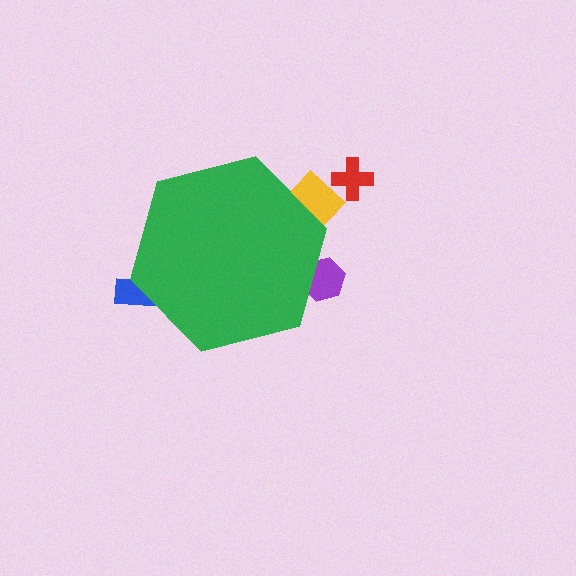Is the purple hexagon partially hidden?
Yes, the purple hexagon is partially hidden behind the green hexagon.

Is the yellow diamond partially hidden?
Yes, the yellow diamond is partially hidden behind the green hexagon.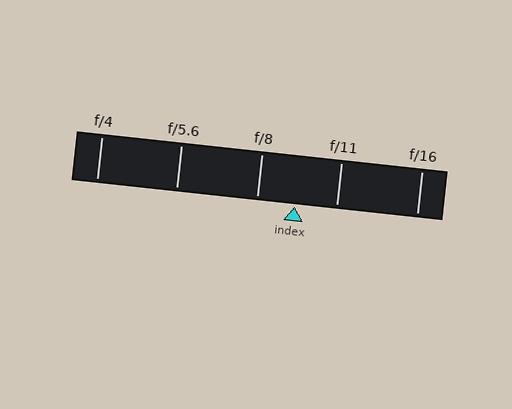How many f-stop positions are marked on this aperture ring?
There are 5 f-stop positions marked.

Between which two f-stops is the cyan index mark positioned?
The index mark is between f/8 and f/11.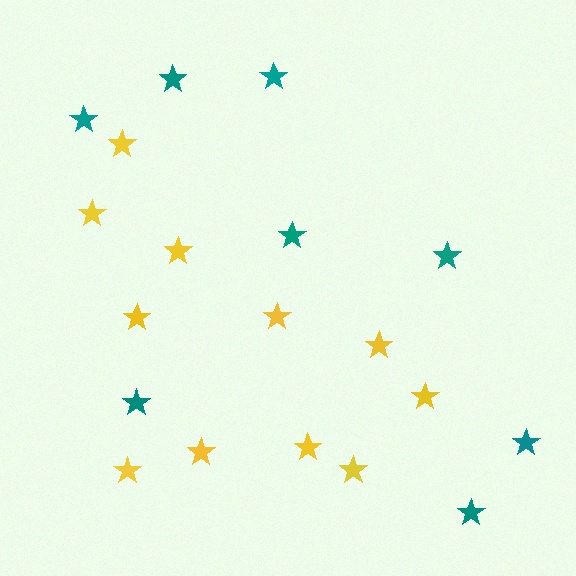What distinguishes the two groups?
There are 2 groups: one group of teal stars (8) and one group of yellow stars (11).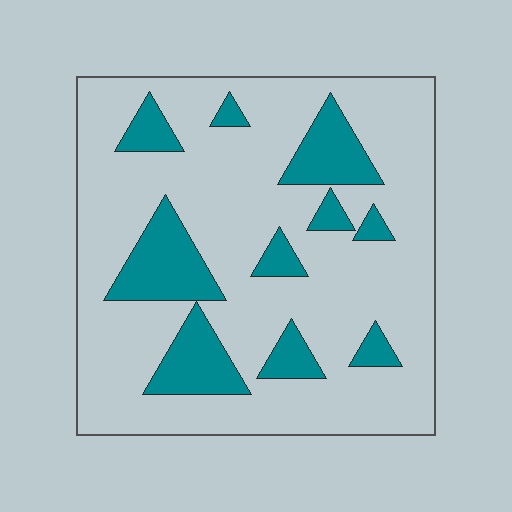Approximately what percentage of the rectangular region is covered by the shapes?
Approximately 20%.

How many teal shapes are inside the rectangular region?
10.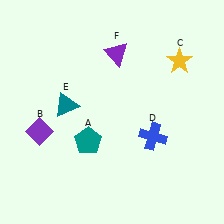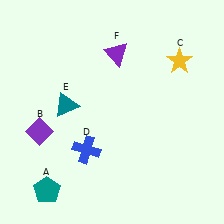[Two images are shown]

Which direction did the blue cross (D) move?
The blue cross (D) moved left.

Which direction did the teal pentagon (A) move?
The teal pentagon (A) moved down.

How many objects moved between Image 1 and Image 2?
2 objects moved between the two images.